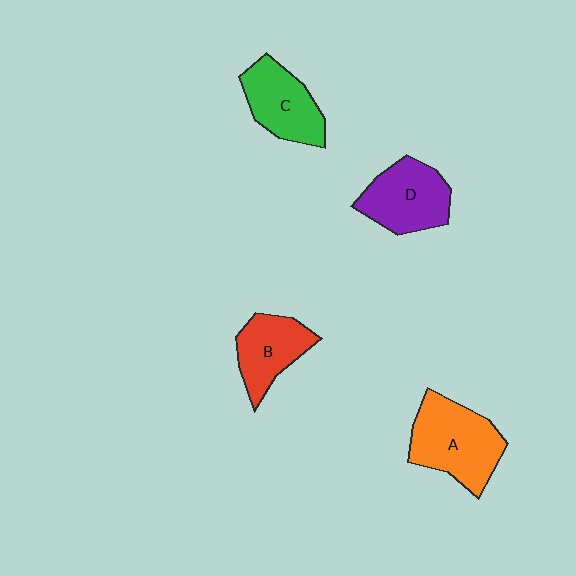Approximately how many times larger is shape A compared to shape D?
Approximately 1.2 times.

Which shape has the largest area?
Shape A (orange).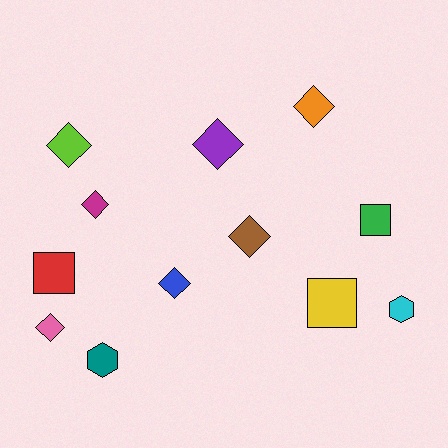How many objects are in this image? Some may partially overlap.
There are 12 objects.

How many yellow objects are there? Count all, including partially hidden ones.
There is 1 yellow object.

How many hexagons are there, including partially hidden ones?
There are 2 hexagons.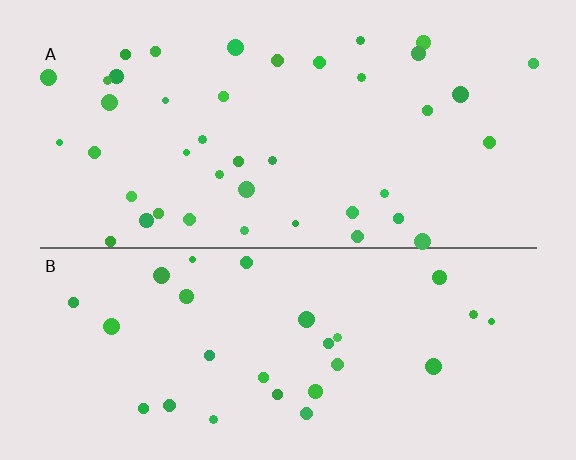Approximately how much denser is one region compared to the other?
Approximately 1.5× — region A over region B.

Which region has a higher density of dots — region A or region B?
A (the top).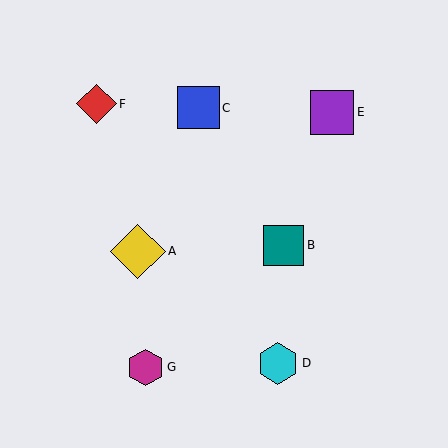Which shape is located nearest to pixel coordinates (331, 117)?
The purple square (labeled E) at (332, 112) is nearest to that location.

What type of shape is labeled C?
Shape C is a blue square.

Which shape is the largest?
The yellow diamond (labeled A) is the largest.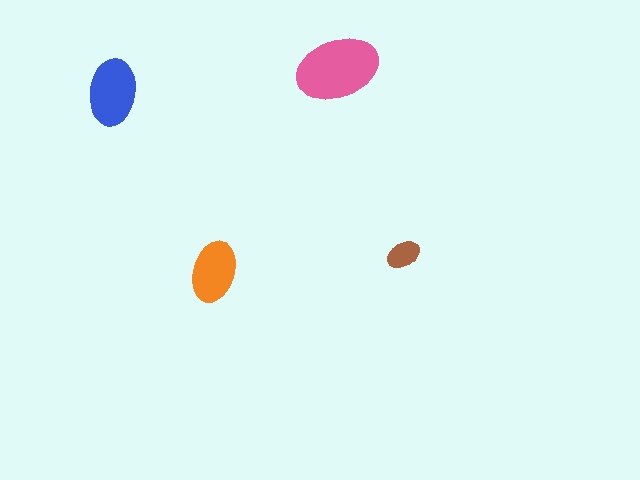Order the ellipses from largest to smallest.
the pink one, the blue one, the orange one, the brown one.